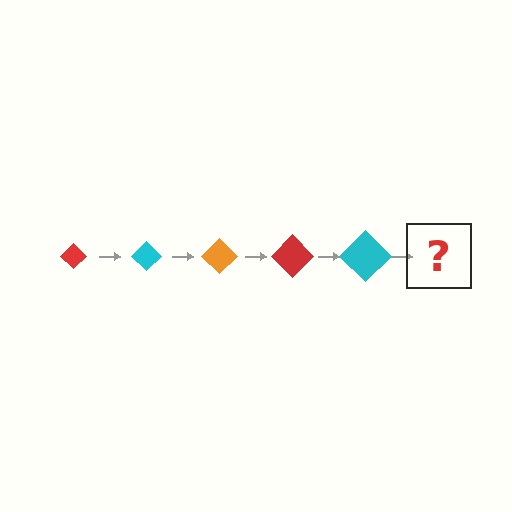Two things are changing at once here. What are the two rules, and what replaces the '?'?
The two rules are that the diamond grows larger each step and the color cycles through red, cyan, and orange. The '?' should be an orange diamond, larger than the previous one.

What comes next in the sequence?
The next element should be an orange diamond, larger than the previous one.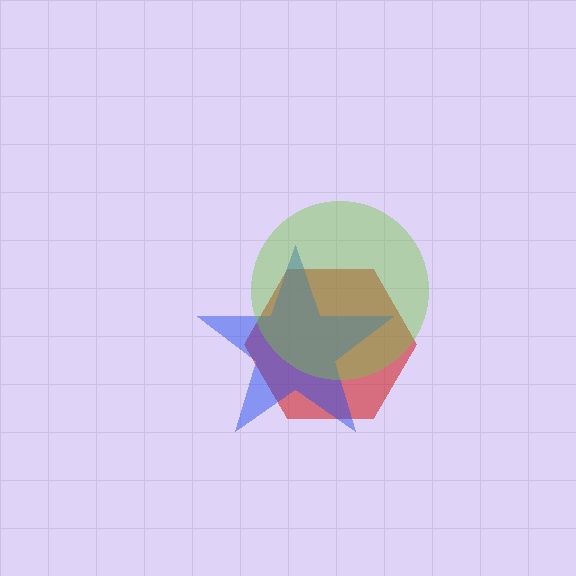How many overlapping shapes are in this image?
There are 3 overlapping shapes in the image.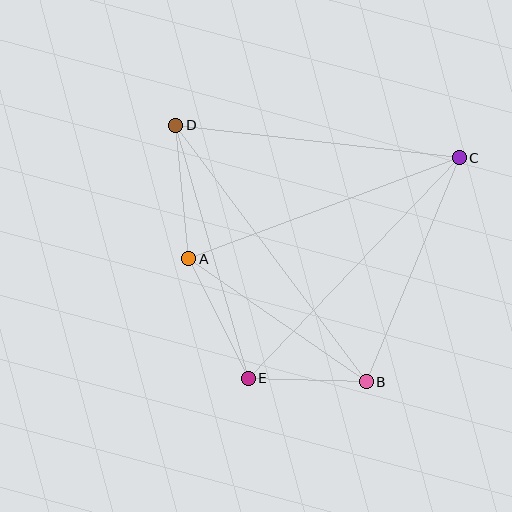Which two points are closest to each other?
Points B and E are closest to each other.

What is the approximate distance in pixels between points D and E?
The distance between D and E is approximately 264 pixels.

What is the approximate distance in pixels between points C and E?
The distance between C and E is approximately 305 pixels.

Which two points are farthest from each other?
Points B and D are farthest from each other.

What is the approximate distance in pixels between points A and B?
The distance between A and B is approximately 216 pixels.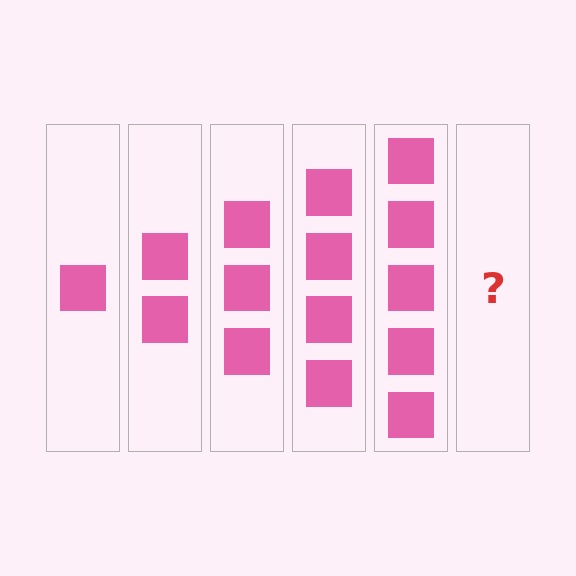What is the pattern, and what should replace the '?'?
The pattern is that each step adds one more square. The '?' should be 6 squares.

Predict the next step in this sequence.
The next step is 6 squares.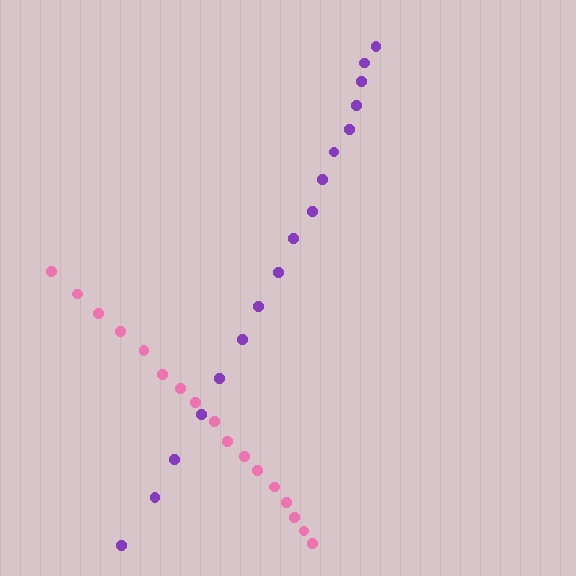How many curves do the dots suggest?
There are 2 distinct paths.